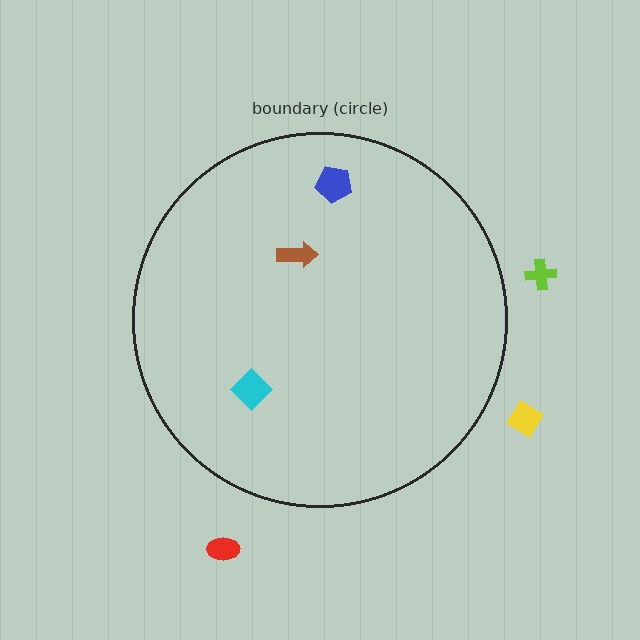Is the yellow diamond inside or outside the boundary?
Outside.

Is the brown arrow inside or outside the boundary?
Inside.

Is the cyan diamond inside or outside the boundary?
Inside.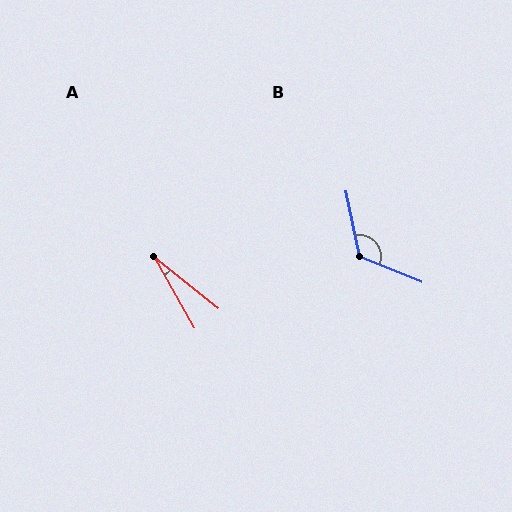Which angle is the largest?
B, at approximately 124 degrees.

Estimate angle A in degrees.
Approximately 22 degrees.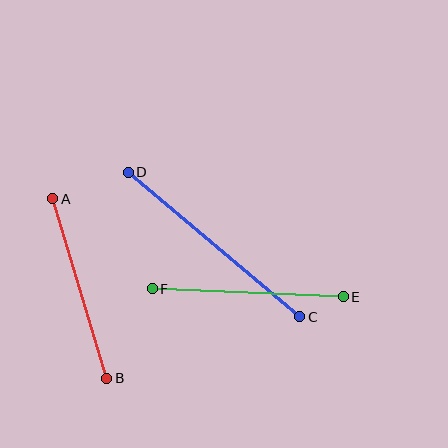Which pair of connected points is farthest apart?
Points C and D are farthest apart.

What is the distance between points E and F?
The distance is approximately 191 pixels.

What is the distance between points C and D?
The distance is approximately 224 pixels.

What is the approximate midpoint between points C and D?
The midpoint is at approximately (214, 245) pixels.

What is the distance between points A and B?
The distance is approximately 187 pixels.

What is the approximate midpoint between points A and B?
The midpoint is at approximately (80, 288) pixels.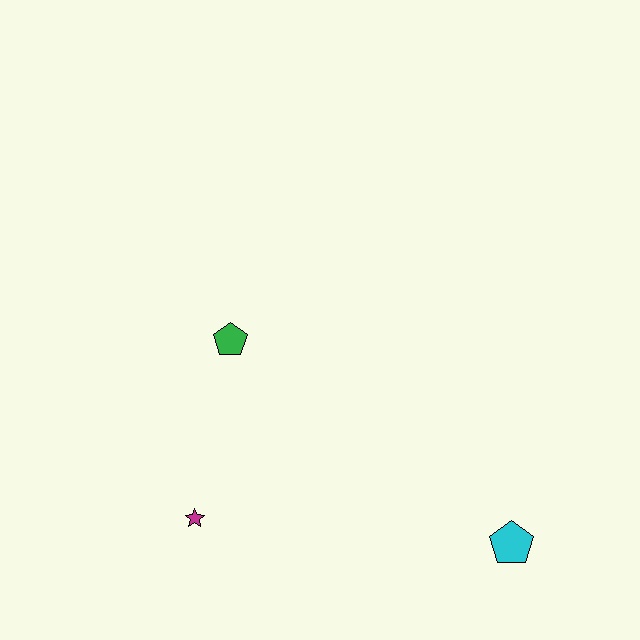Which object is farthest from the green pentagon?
The cyan pentagon is farthest from the green pentagon.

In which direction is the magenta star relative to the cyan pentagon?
The magenta star is to the left of the cyan pentagon.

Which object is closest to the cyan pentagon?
The magenta star is closest to the cyan pentagon.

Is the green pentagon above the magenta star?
Yes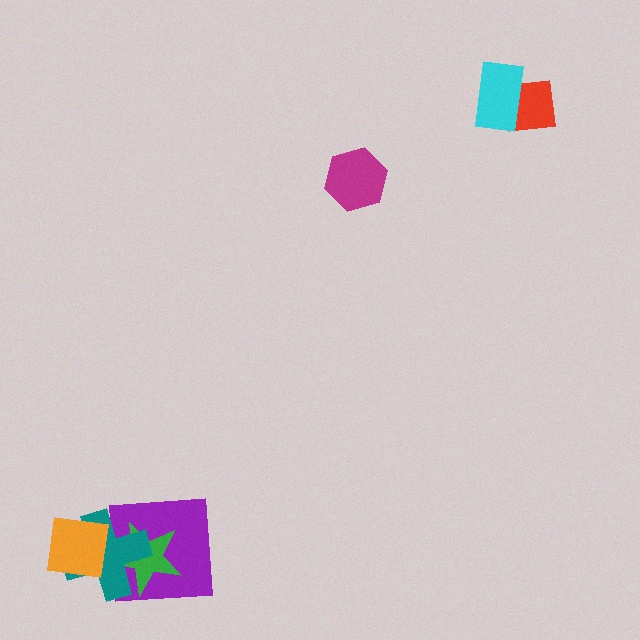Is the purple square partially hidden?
Yes, it is partially covered by another shape.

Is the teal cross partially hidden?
Yes, it is partially covered by another shape.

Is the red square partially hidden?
Yes, it is partially covered by another shape.